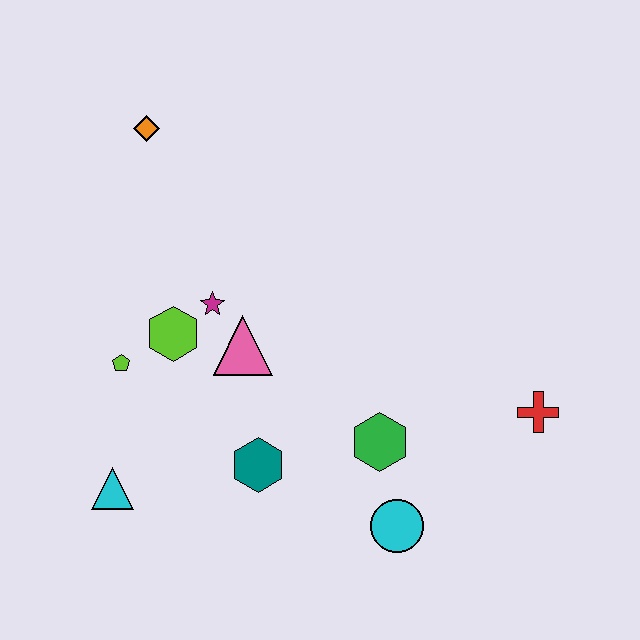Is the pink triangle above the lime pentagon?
Yes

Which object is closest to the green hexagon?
The cyan circle is closest to the green hexagon.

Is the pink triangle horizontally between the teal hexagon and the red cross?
No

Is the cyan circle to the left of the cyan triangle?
No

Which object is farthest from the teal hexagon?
The orange diamond is farthest from the teal hexagon.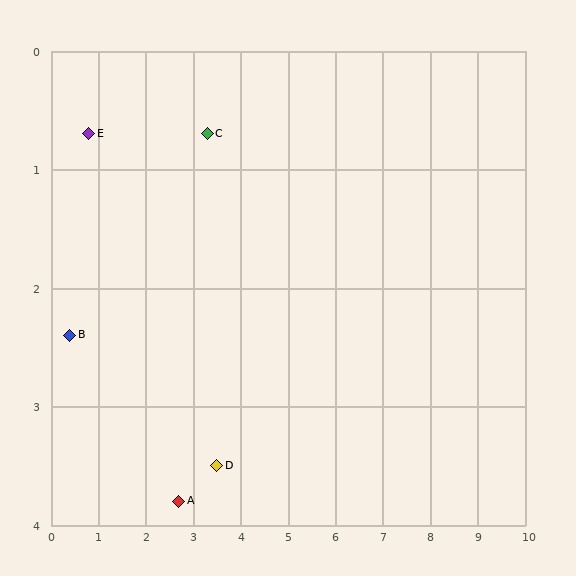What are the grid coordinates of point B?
Point B is at approximately (0.4, 2.4).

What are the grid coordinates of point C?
Point C is at approximately (3.3, 0.7).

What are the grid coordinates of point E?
Point E is at approximately (0.8, 0.7).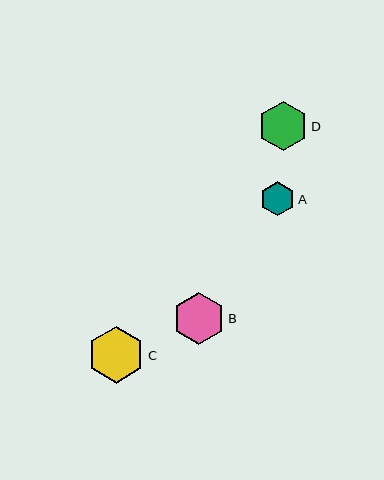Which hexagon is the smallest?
Hexagon A is the smallest with a size of approximately 34 pixels.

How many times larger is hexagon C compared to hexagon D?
Hexagon C is approximately 1.2 times the size of hexagon D.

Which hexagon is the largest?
Hexagon C is the largest with a size of approximately 57 pixels.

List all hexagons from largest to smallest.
From largest to smallest: C, B, D, A.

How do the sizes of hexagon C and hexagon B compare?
Hexagon C and hexagon B are approximately the same size.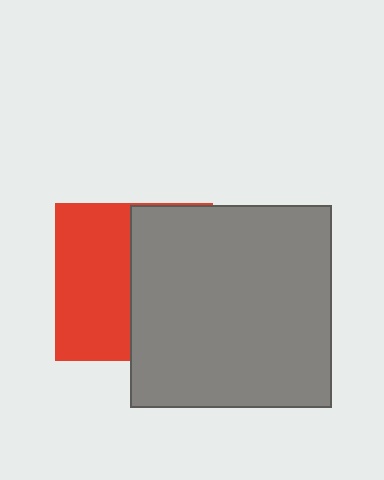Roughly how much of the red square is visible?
About half of it is visible (roughly 48%).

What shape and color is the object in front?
The object in front is a gray square.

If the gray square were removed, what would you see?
You would see the complete red square.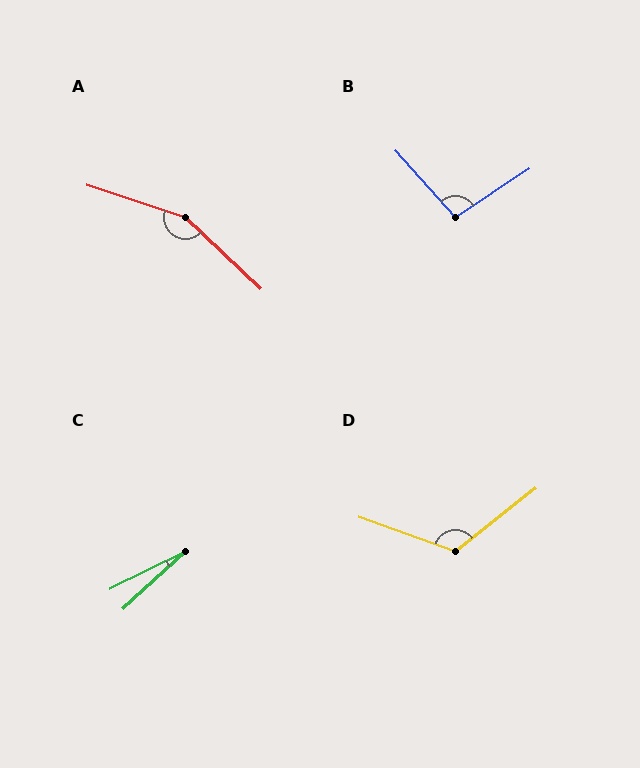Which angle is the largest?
A, at approximately 155 degrees.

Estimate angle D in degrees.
Approximately 122 degrees.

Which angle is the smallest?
C, at approximately 17 degrees.